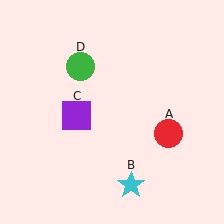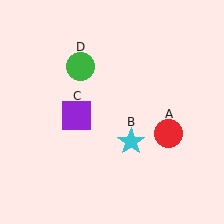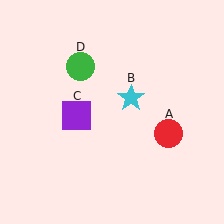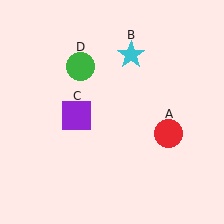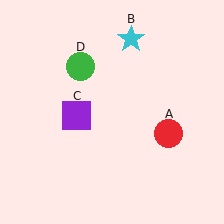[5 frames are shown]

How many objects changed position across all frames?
1 object changed position: cyan star (object B).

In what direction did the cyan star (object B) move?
The cyan star (object B) moved up.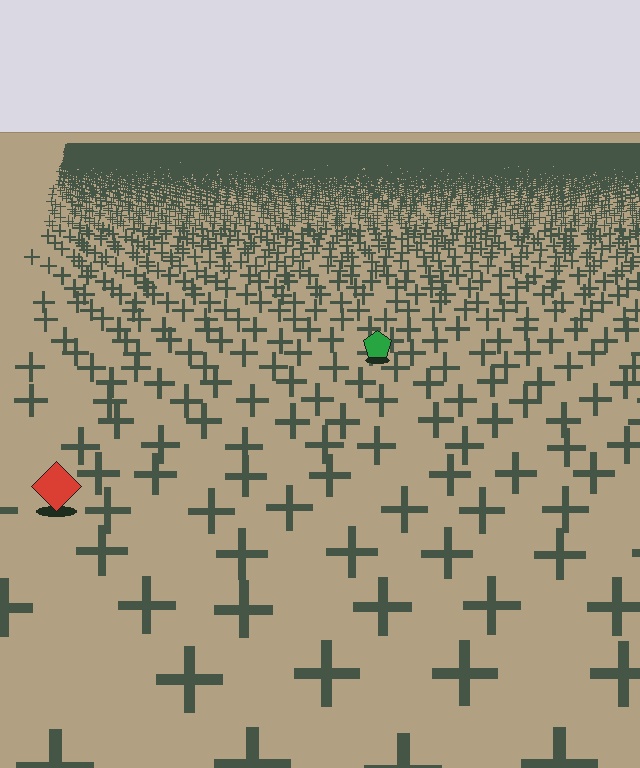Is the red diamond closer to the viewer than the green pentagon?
Yes. The red diamond is closer — you can tell from the texture gradient: the ground texture is coarser near it.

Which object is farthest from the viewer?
The green pentagon is farthest from the viewer. It appears smaller and the ground texture around it is denser.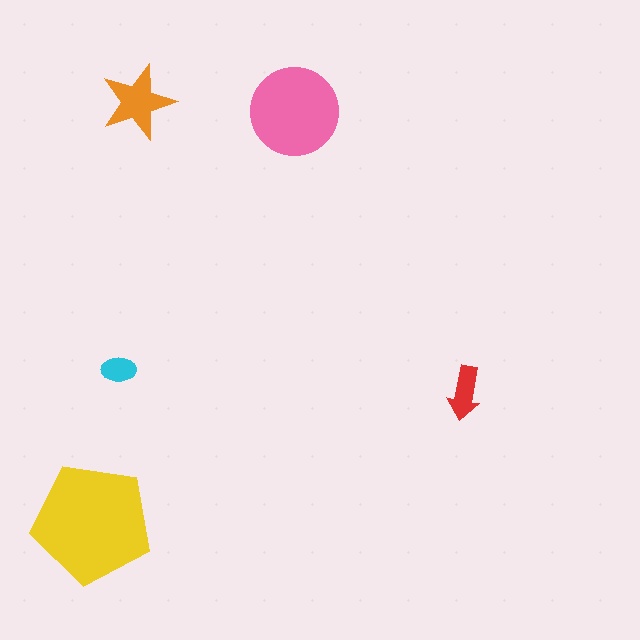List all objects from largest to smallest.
The yellow pentagon, the pink circle, the orange star, the red arrow, the cyan ellipse.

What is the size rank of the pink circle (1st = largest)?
2nd.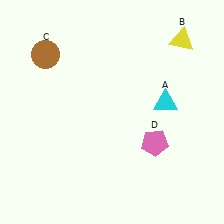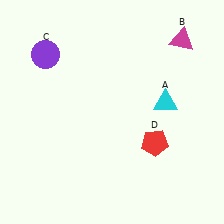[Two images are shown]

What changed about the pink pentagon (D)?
In Image 1, D is pink. In Image 2, it changed to red.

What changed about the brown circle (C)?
In Image 1, C is brown. In Image 2, it changed to purple.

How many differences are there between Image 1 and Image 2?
There are 3 differences between the two images.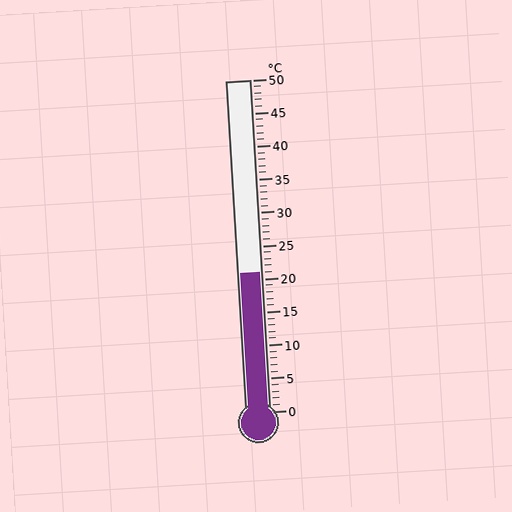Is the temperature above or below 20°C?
The temperature is above 20°C.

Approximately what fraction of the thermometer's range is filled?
The thermometer is filled to approximately 40% of its range.